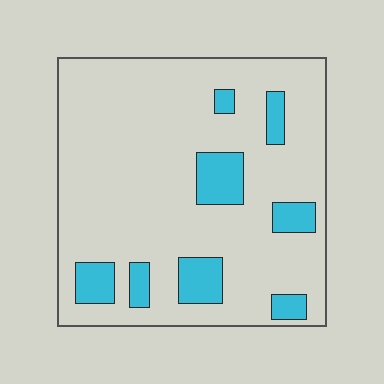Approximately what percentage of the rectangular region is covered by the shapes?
Approximately 15%.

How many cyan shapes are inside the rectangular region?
8.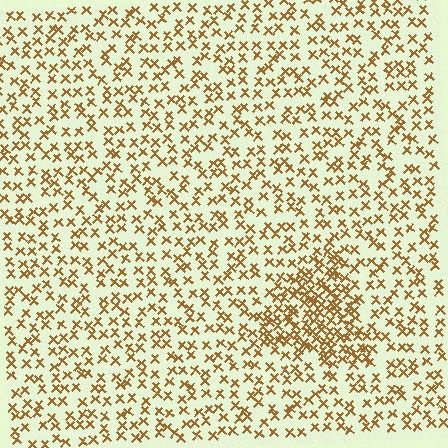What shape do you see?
I see a triangle.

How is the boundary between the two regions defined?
The boundary is defined by a change in element density (approximately 2.2x ratio). All elements are the same color, size, and shape.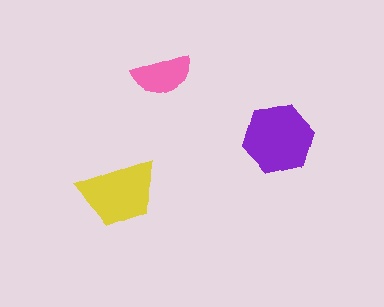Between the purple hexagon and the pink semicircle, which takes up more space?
The purple hexagon.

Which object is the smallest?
The pink semicircle.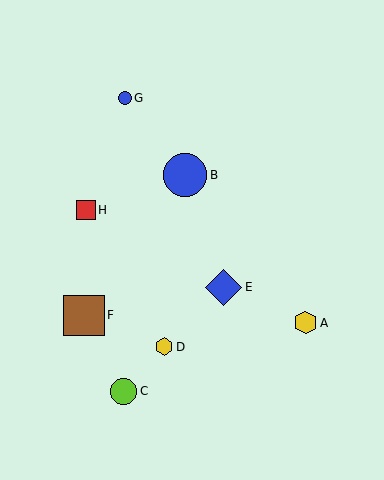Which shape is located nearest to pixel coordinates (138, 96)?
The blue circle (labeled G) at (125, 98) is nearest to that location.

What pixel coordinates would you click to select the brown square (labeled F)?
Click at (84, 315) to select the brown square F.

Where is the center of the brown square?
The center of the brown square is at (84, 315).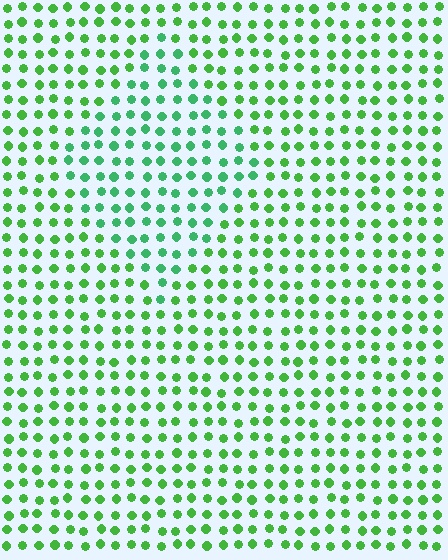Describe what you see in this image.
The image is filled with small green elements in a uniform arrangement. A diamond-shaped region is visible where the elements are tinted to a slightly different hue, forming a subtle color boundary.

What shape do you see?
I see a diamond.